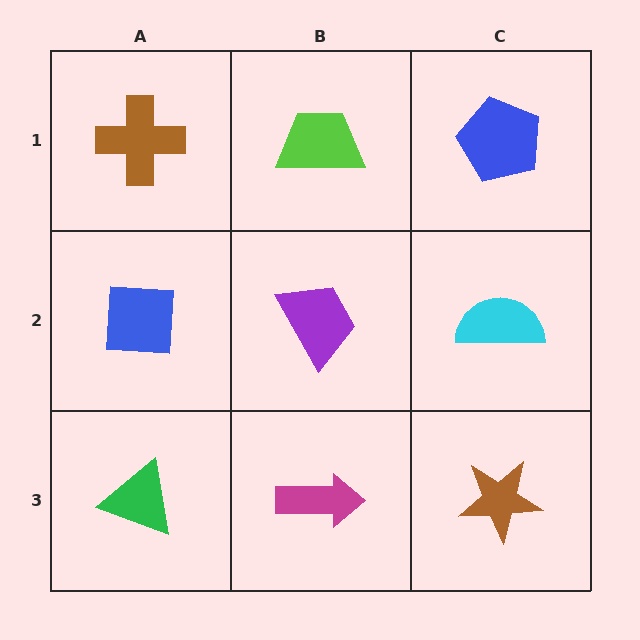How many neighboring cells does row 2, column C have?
3.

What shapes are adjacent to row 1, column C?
A cyan semicircle (row 2, column C), a lime trapezoid (row 1, column B).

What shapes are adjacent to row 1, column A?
A blue square (row 2, column A), a lime trapezoid (row 1, column B).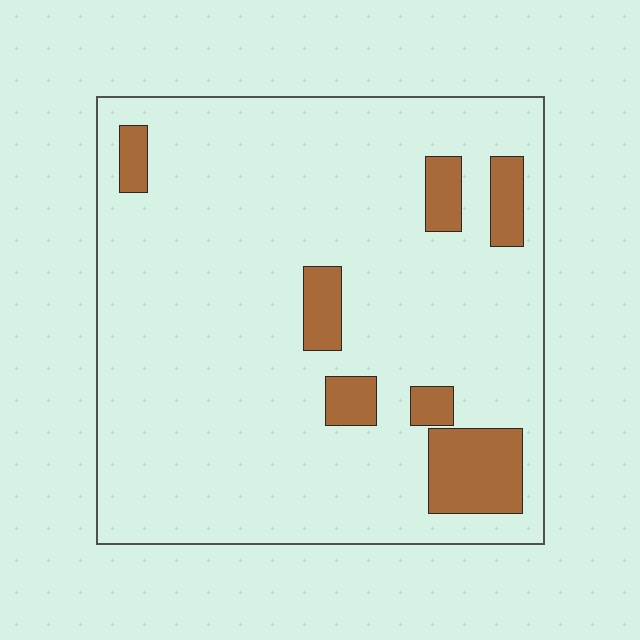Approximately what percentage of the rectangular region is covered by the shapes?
Approximately 10%.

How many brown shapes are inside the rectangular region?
7.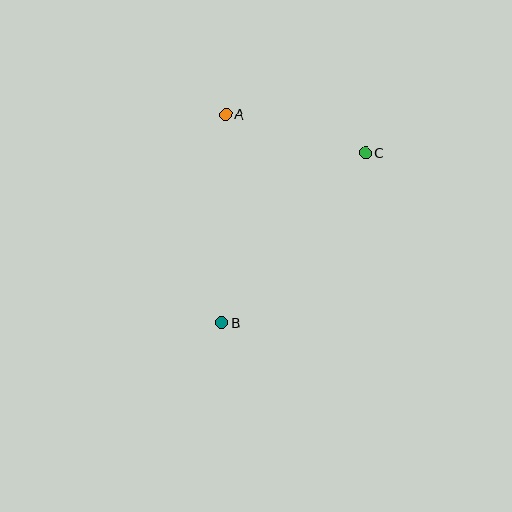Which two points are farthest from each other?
Points B and C are farthest from each other.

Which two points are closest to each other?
Points A and C are closest to each other.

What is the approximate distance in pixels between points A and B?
The distance between A and B is approximately 208 pixels.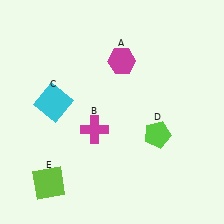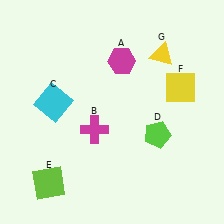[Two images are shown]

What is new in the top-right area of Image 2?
A yellow triangle (G) was added in the top-right area of Image 2.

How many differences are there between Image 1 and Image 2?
There are 2 differences between the two images.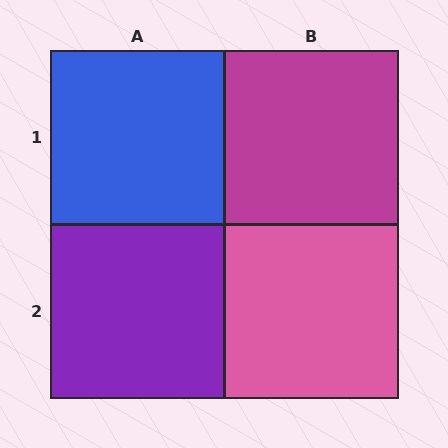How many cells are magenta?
1 cell is magenta.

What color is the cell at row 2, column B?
Pink.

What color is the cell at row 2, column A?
Purple.